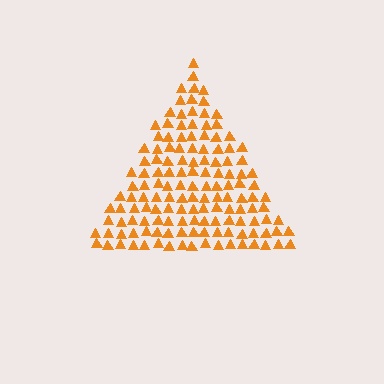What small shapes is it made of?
It is made of small triangles.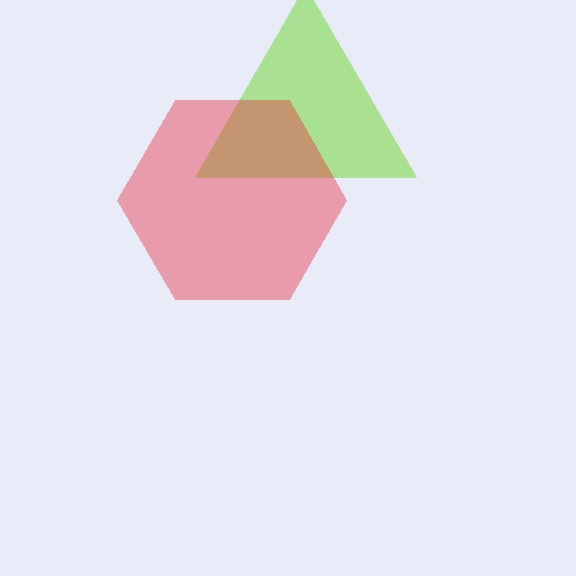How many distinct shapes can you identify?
There are 2 distinct shapes: a lime triangle, a red hexagon.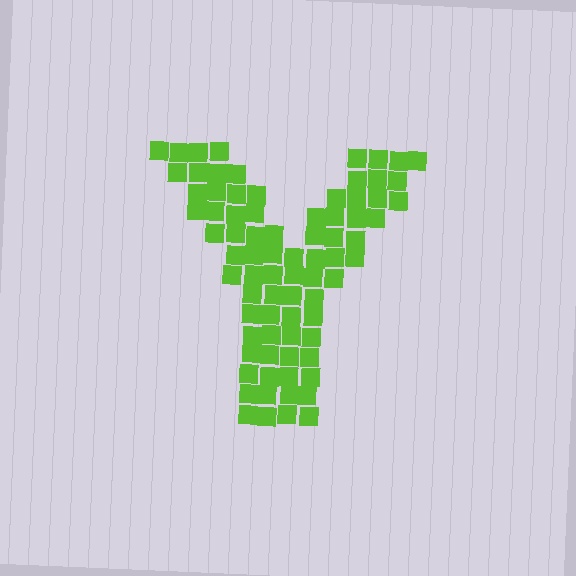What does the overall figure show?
The overall figure shows the letter Y.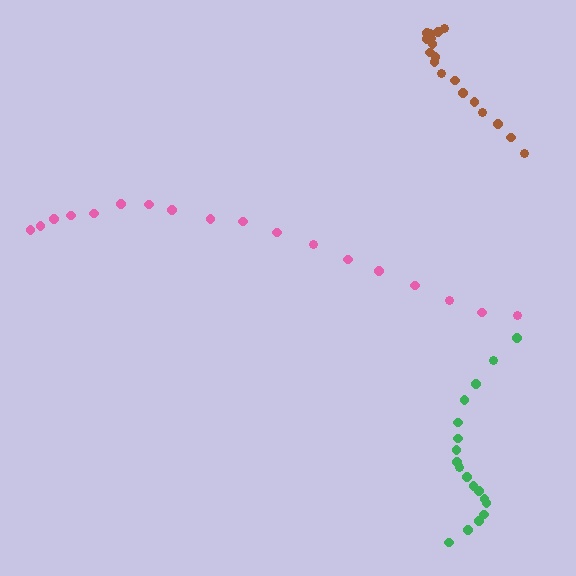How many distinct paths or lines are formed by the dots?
There are 3 distinct paths.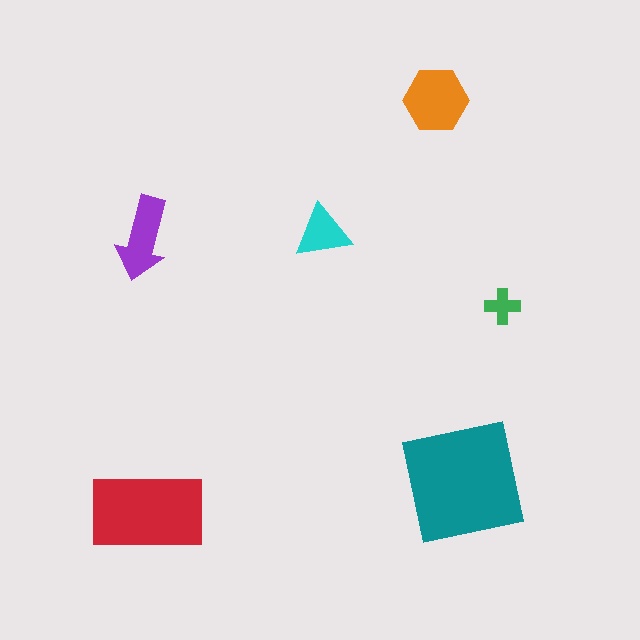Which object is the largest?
The teal square.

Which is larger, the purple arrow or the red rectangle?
The red rectangle.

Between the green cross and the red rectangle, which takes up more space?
The red rectangle.